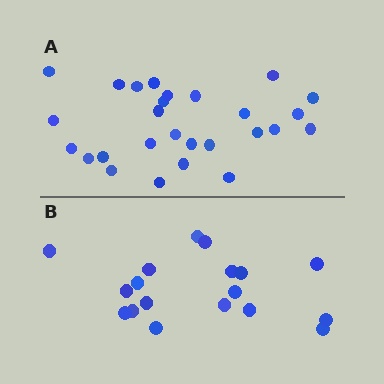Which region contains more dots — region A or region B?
Region A (the top region) has more dots.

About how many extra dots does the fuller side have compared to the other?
Region A has roughly 8 or so more dots than region B.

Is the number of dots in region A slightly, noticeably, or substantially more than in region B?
Region A has substantially more. The ratio is roughly 1.5 to 1.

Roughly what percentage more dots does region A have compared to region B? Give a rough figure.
About 50% more.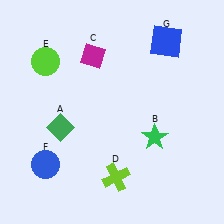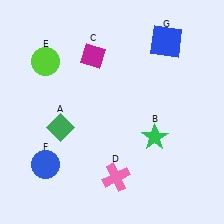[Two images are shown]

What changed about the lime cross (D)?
In Image 1, D is lime. In Image 2, it changed to pink.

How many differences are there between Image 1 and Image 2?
There is 1 difference between the two images.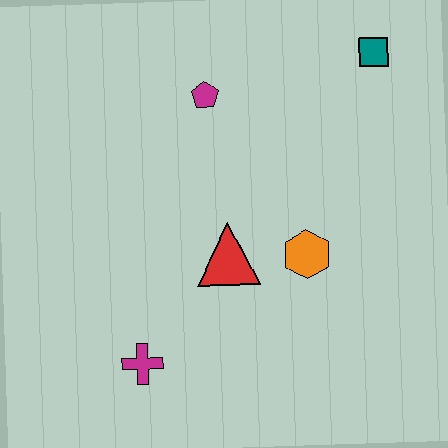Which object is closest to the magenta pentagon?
The red triangle is closest to the magenta pentagon.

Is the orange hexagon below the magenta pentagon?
Yes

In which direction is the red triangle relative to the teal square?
The red triangle is below the teal square.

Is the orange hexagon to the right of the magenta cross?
Yes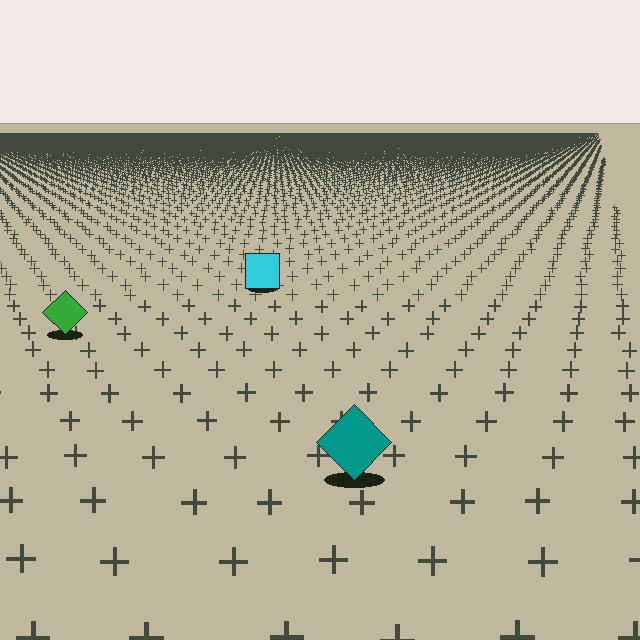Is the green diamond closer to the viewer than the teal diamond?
No. The teal diamond is closer — you can tell from the texture gradient: the ground texture is coarser near it.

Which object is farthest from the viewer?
The cyan square is farthest from the viewer. It appears smaller and the ground texture around it is denser.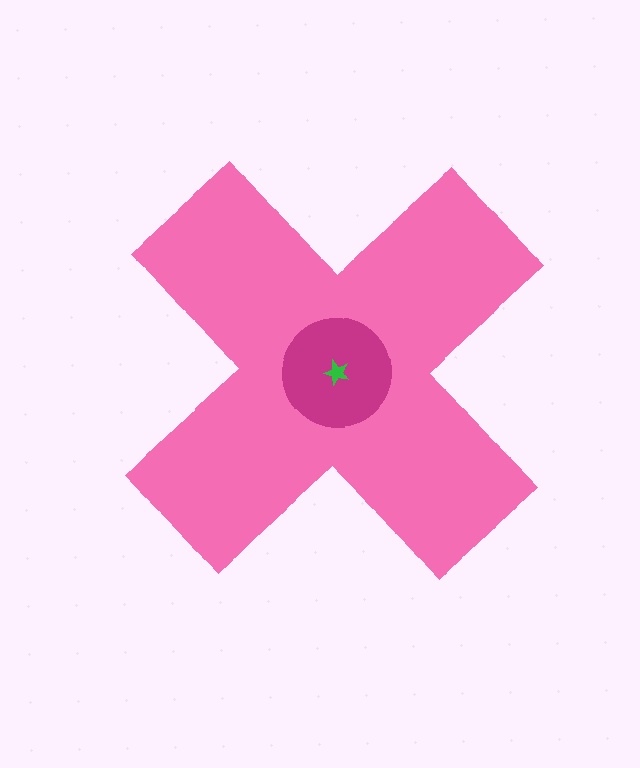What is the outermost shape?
The pink cross.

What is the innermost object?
The green star.